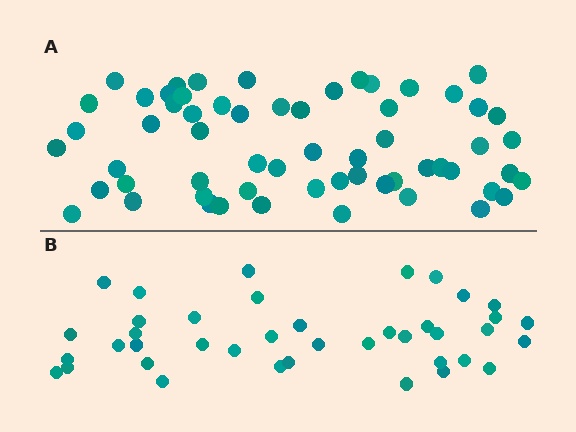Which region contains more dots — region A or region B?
Region A (the top region) has more dots.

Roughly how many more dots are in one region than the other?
Region A has approximately 20 more dots than region B.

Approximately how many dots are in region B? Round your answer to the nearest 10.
About 40 dots.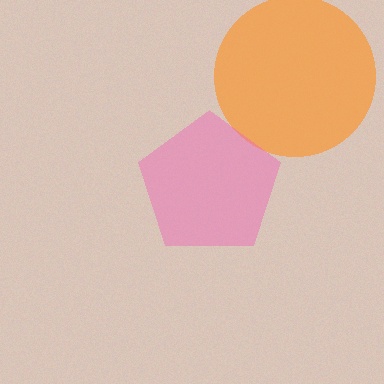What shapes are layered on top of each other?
The layered shapes are: an orange circle, a pink pentagon.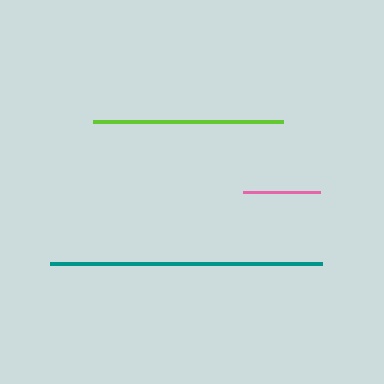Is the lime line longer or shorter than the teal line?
The teal line is longer than the lime line.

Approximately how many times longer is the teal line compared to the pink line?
The teal line is approximately 3.5 times the length of the pink line.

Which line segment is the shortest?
The pink line is the shortest at approximately 77 pixels.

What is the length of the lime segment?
The lime segment is approximately 191 pixels long.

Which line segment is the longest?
The teal line is the longest at approximately 272 pixels.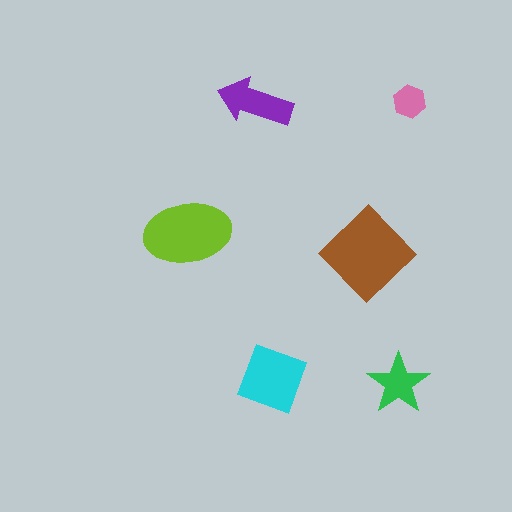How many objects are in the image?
There are 6 objects in the image.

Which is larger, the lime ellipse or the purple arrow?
The lime ellipse.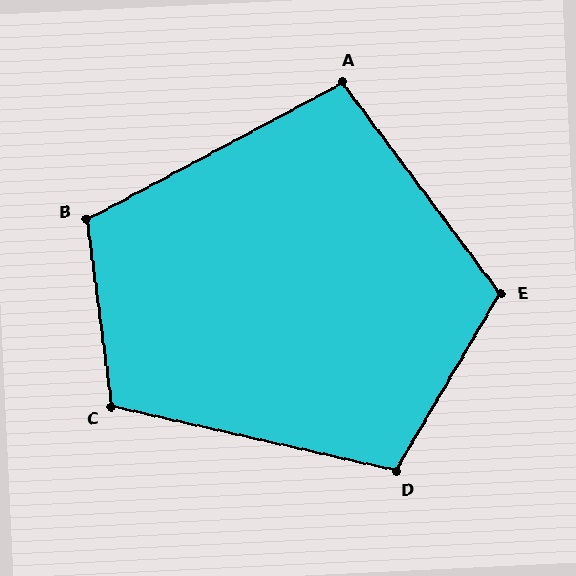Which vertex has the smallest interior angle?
A, at approximately 99 degrees.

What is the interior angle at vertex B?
Approximately 111 degrees (obtuse).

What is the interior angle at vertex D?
Approximately 108 degrees (obtuse).